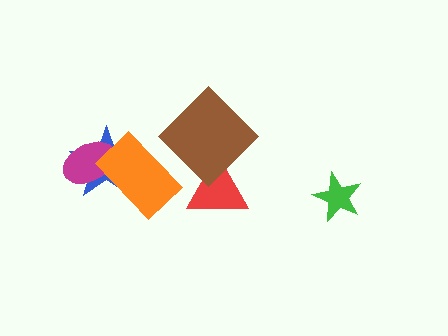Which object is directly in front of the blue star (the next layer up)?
The magenta ellipse is directly in front of the blue star.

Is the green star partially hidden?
No, no other shape covers it.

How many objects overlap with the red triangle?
1 object overlaps with the red triangle.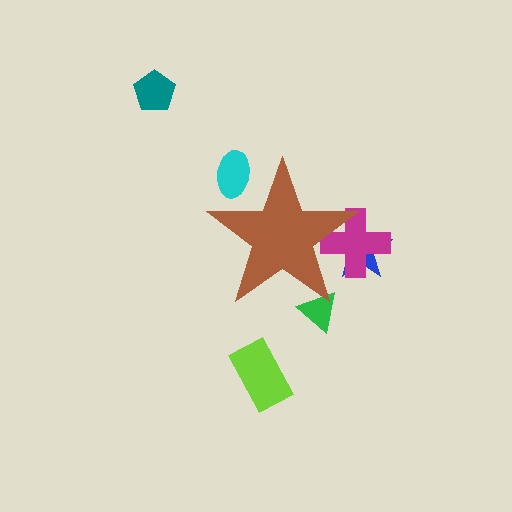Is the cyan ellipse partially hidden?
Yes, the cyan ellipse is partially hidden behind the brown star.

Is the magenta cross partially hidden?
Yes, the magenta cross is partially hidden behind the brown star.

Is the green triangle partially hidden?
Yes, the green triangle is partially hidden behind the brown star.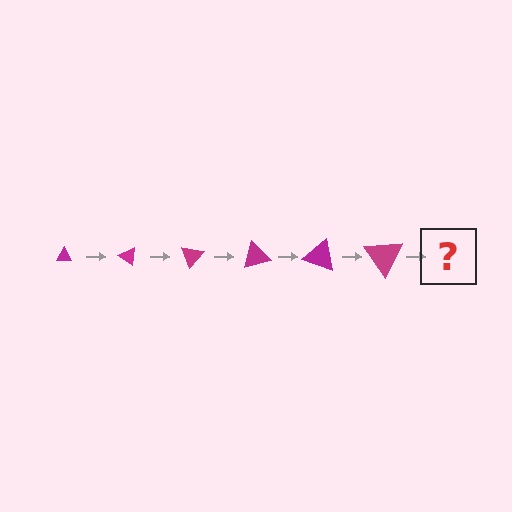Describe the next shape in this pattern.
It should be a triangle, larger than the previous one and rotated 210 degrees from the start.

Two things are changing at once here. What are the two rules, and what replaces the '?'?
The two rules are that the triangle grows larger each step and it rotates 35 degrees each step. The '?' should be a triangle, larger than the previous one and rotated 210 degrees from the start.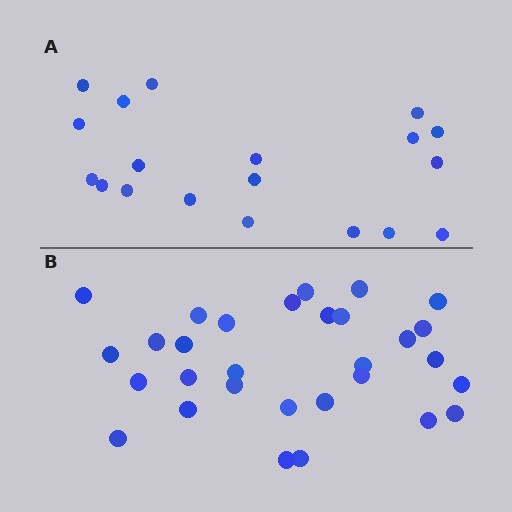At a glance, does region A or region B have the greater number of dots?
Region B (the bottom region) has more dots.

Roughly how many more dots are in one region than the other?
Region B has roughly 12 or so more dots than region A.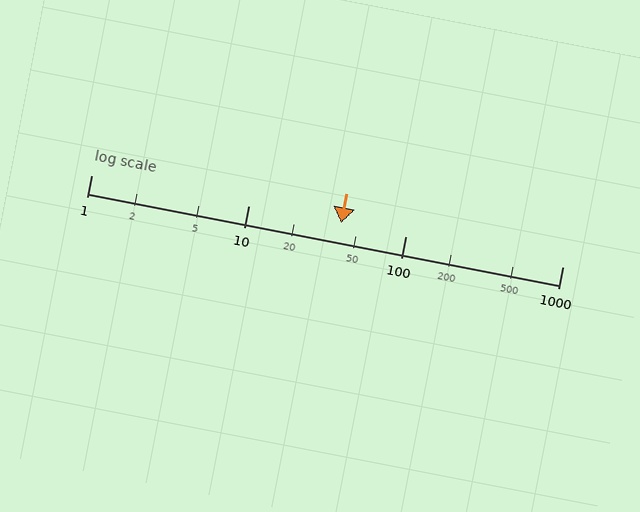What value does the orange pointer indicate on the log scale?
The pointer indicates approximately 39.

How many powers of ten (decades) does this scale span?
The scale spans 3 decades, from 1 to 1000.